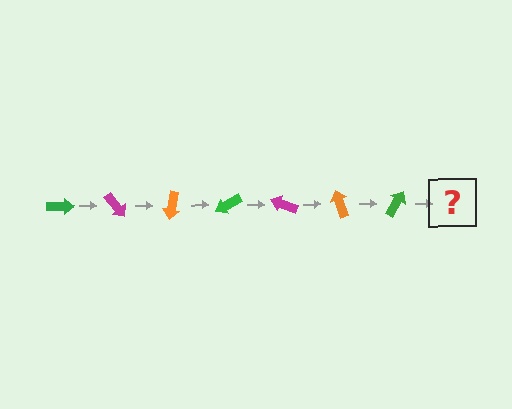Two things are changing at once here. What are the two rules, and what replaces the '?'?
The two rules are that it rotates 50 degrees each step and the color cycles through green, magenta, and orange. The '?' should be a magenta arrow, rotated 350 degrees from the start.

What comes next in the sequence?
The next element should be a magenta arrow, rotated 350 degrees from the start.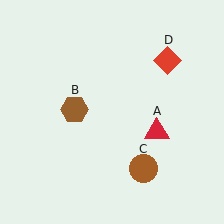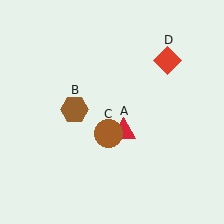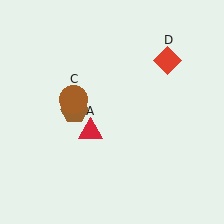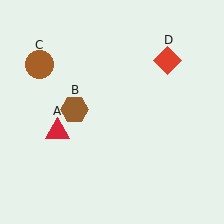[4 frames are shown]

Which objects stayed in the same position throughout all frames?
Brown hexagon (object B) and red diamond (object D) remained stationary.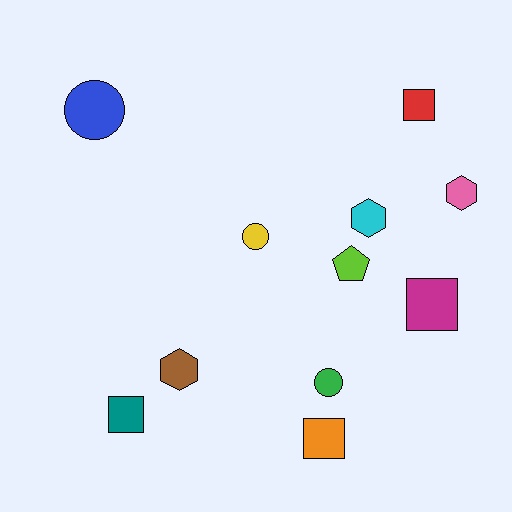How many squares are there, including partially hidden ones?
There are 4 squares.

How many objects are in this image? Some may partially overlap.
There are 11 objects.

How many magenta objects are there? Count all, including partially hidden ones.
There is 1 magenta object.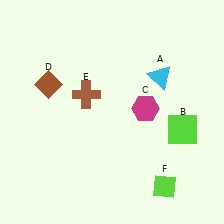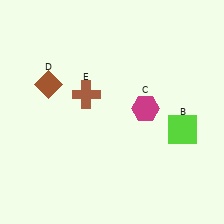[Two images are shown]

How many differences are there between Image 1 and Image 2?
There are 2 differences between the two images.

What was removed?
The lime diamond (F), the cyan triangle (A) were removed in Image 2.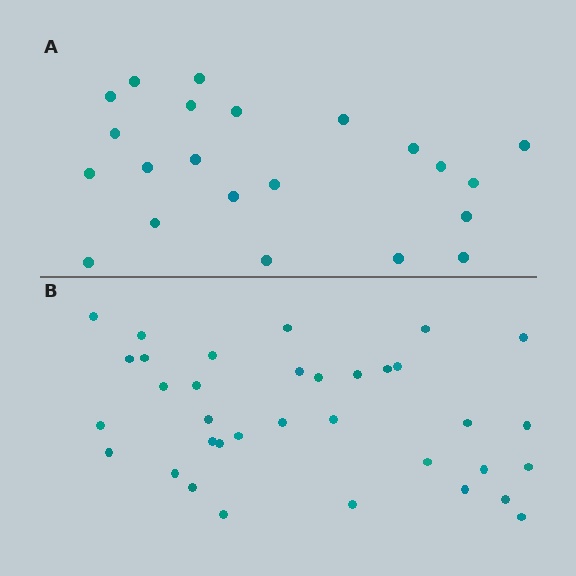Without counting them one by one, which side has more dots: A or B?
Region B (the bottom region) has more dots.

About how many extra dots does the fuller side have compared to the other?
Region B has approximately 15 more dots than region A.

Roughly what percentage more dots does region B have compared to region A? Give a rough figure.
About 60% more.